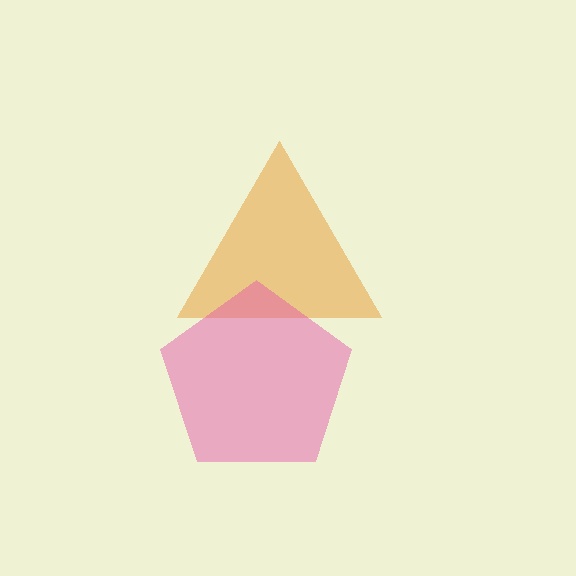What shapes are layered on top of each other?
The layered shapes are: an orange triangle, a pink pentagon.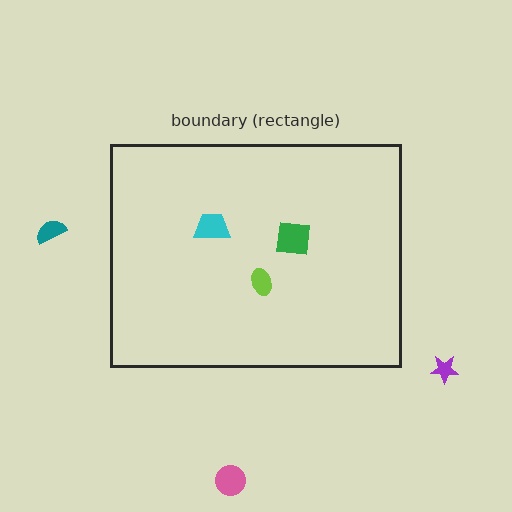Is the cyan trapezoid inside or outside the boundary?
Inside.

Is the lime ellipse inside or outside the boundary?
Inside.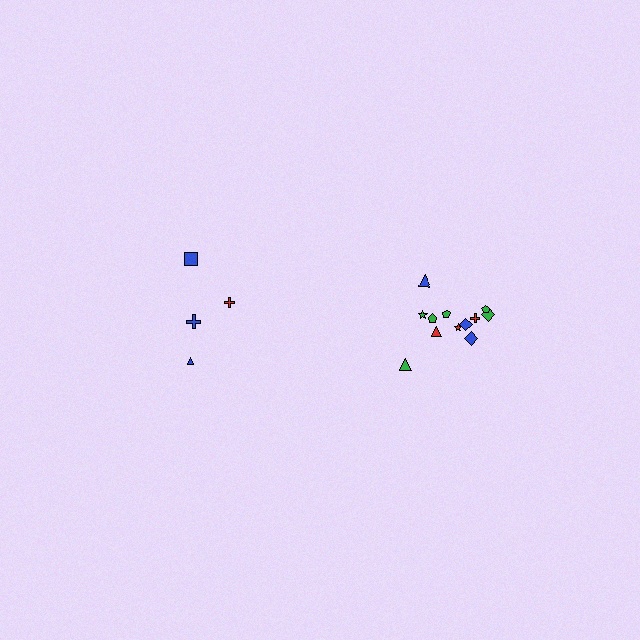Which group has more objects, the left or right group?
The right group.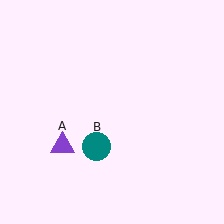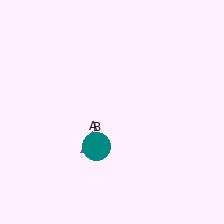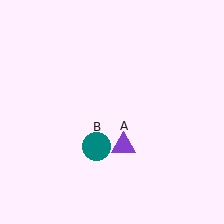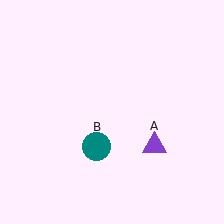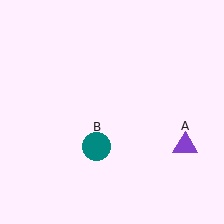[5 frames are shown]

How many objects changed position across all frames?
1 object changed position: purple triangle (object A).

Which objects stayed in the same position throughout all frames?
Teal circle (object B) remained stationary.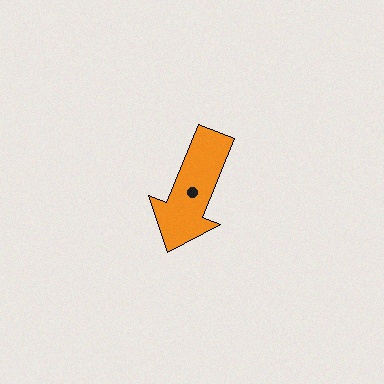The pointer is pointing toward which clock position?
Roughly 7 o'clock.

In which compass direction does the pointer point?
South.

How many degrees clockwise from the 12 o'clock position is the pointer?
Approximately 202 degrees.